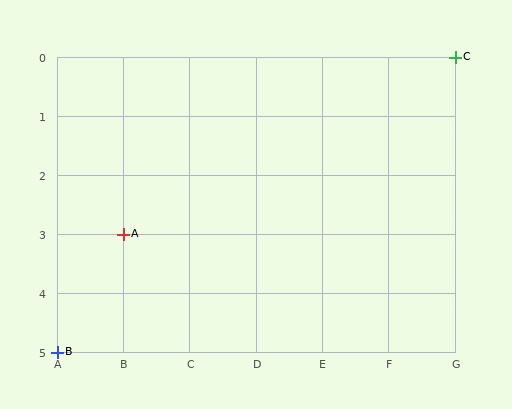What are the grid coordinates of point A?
Point A is at grid coordinates (B, 3).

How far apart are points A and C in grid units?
Points A and C are 5 columns and 3 rows apart (about 5.8 grid units diagonally).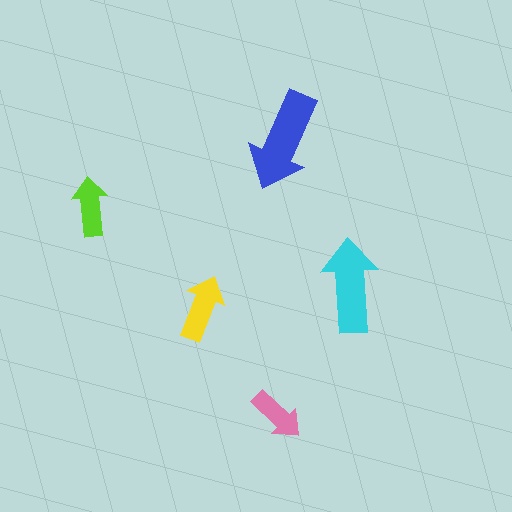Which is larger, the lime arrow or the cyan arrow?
The cyan one.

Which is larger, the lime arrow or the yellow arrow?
The yellow one.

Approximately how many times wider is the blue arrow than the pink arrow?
About 2 times wider.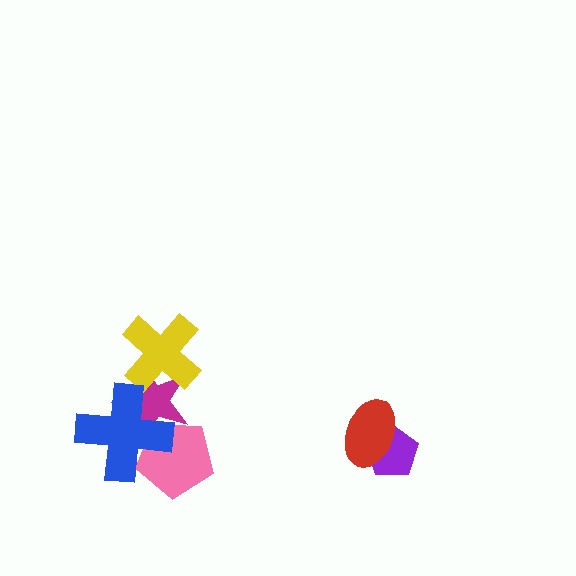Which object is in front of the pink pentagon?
The blue cross is in front of the pink pentagon.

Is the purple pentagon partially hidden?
Yes, it is partially covered by another shape.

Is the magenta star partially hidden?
Yes, it is partially covered by another shape.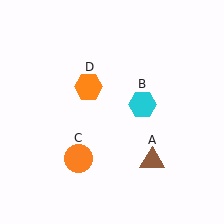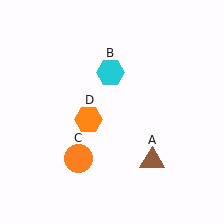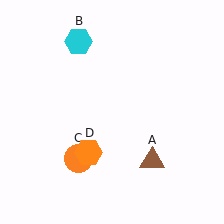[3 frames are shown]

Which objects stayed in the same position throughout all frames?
Brown triangle (object A) and orange circle (object C) remained stationary.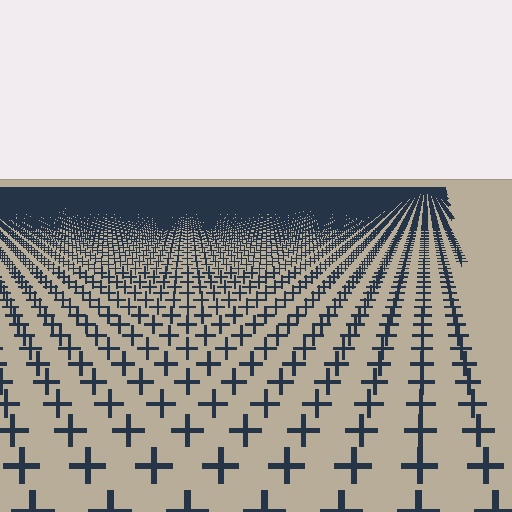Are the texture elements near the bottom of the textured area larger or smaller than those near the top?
Larger. Near the bottom, elements are closer to the viewer and appear at a bigger on-screen size.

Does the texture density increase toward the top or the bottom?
Density increases toward the top.